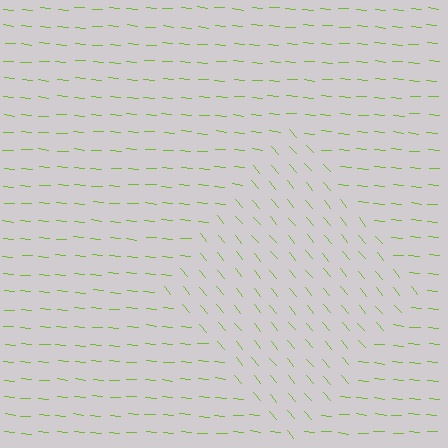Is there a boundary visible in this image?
Yes, there is a texture boundary formed by a change in line orientation.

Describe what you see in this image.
The image is filled with small lime line segments. A diamond region in the image has lines oriented differently from the surrounding lines, creating a visible texture boundary.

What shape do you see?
I see a diamond.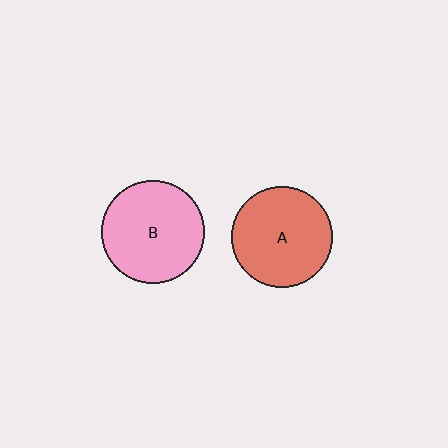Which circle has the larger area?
Circle B (pink).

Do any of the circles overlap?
No, none of the circles overlap.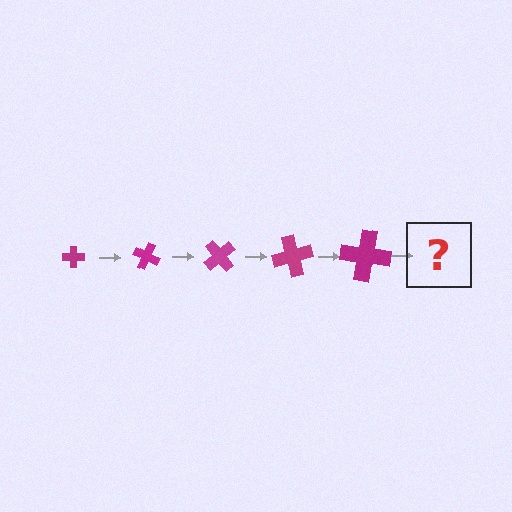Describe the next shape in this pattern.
It should be a cross, larger than the previous one and rotated 125 degrees from the start.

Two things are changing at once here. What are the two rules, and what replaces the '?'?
The two rules are that the cross grows larger each step and it rotates 25 degrees each step. The '?' should be a cross, larger than the previous one and rotated 125 degrees from the start.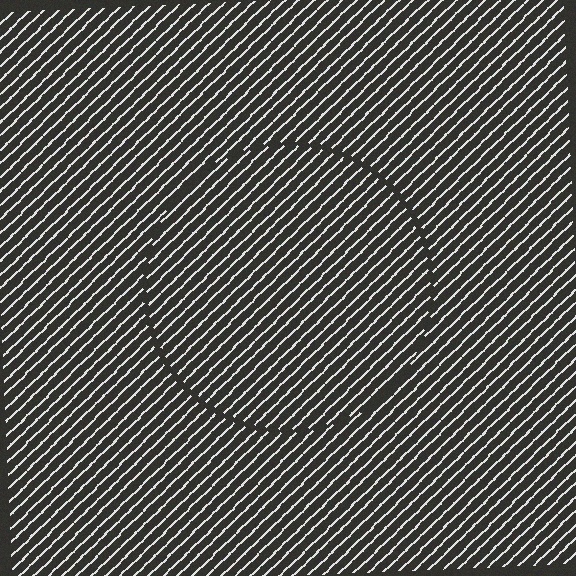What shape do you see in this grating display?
An illusory circle. The interior of the shape contains the same grating, shifted by half a period — the contour is defined by the phase discontinuity where line-ends from the inner and outer gratings abut.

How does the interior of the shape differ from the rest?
The interior of the shape contains the same grating, shifted by half a period — the contour is defined by the phase discontinuity where line-ends from the inner and outer gratings abut.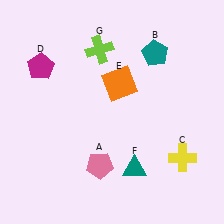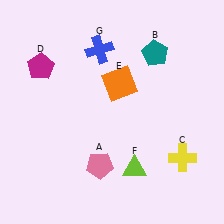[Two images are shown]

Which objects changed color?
F changed from teal to lime. G changed from lime to blue.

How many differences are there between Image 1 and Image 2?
There are 2 differences between the two images.